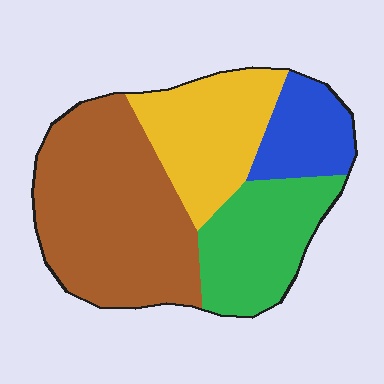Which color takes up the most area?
Brown, at roughly 45%.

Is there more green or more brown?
Brown.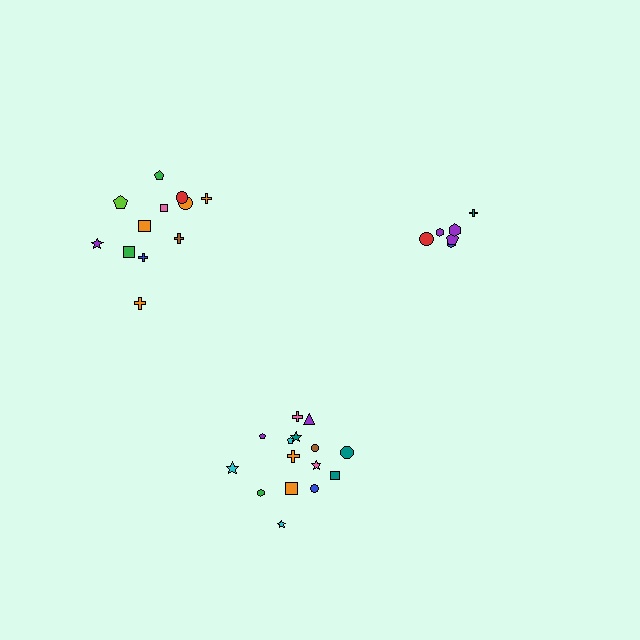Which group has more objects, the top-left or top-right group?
The top-left group.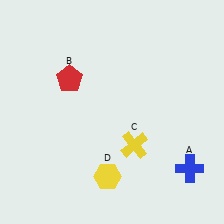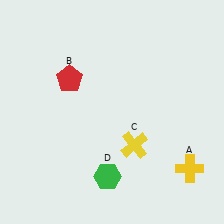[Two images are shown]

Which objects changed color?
A changed from blue to yellow. D changed from yellow to green.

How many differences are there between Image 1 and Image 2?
There are 2 differences between the two images.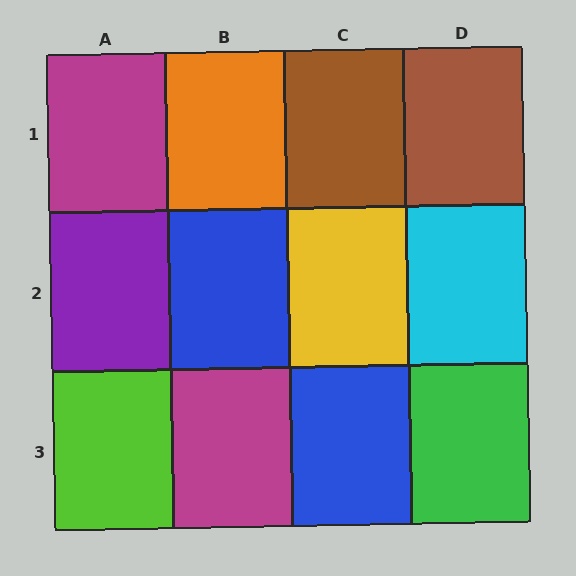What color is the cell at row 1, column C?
Brown.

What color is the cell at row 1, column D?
Brown.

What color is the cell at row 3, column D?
Green.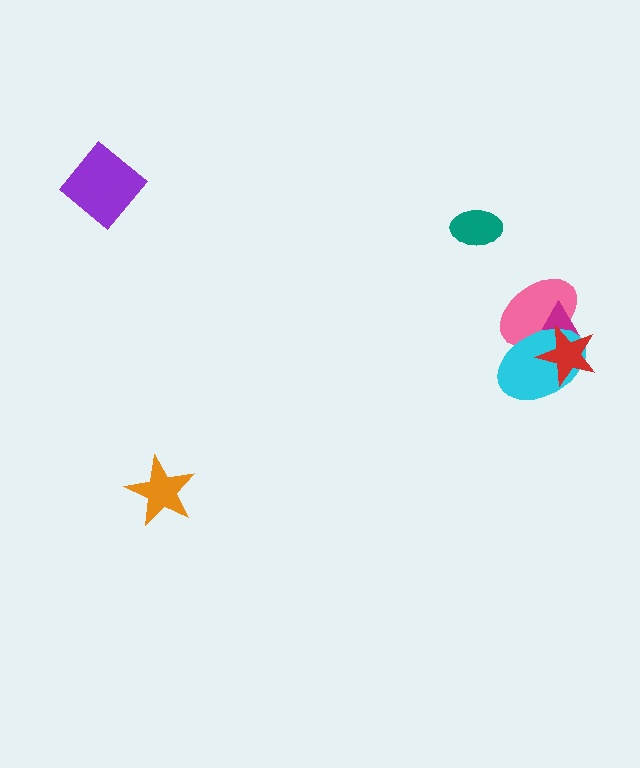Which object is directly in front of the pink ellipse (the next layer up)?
The magenta triangle is directly in front of the pink ellipse.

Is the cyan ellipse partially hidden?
Yes, it is partially covered by another shape.